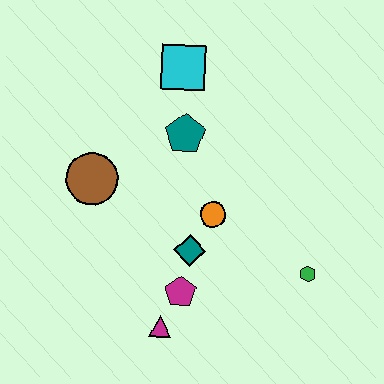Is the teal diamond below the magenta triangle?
No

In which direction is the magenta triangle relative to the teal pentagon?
The magenta triangle is below the teal pentagon.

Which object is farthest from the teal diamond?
The cyan square is farthest from the teal diamond.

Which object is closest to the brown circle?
The teal pentagon is closest to the brown circle.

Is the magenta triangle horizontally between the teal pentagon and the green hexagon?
No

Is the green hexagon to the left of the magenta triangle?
No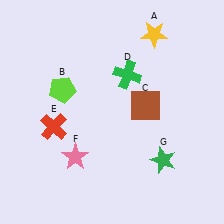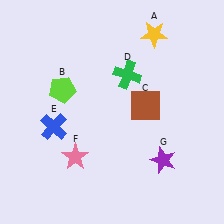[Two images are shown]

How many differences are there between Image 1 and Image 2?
There are 2 differences between the two images.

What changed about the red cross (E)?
In Image 1, E is red. In Image 2, it changed to blue.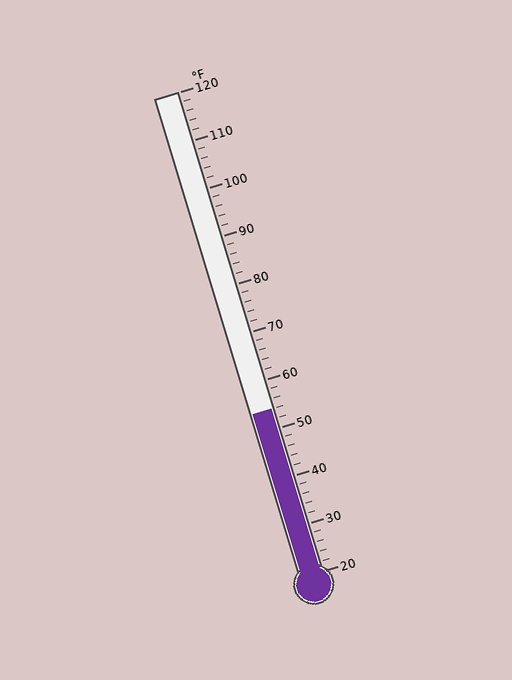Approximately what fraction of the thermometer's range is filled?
The thermometer is filled to approximately 35% of its range.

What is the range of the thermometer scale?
The thermometer scale ranges from 20°F to 120°F.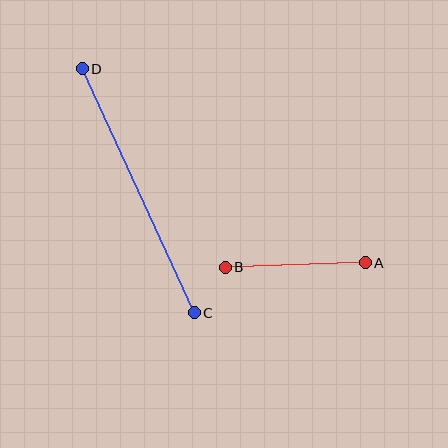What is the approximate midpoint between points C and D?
The midpoint is at approximately (138, 191) pixels.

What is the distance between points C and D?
The distance is approximately 268 pixels.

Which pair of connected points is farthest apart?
Points C and D are farthest apart.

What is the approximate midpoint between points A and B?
The midpoint is at approximately (295, 265) pixels.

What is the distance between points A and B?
The distance is approximately 140 pixels.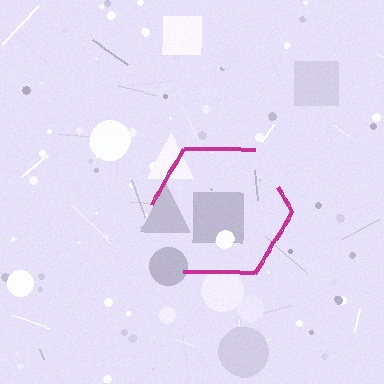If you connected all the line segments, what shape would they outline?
They would outline a hexagon.